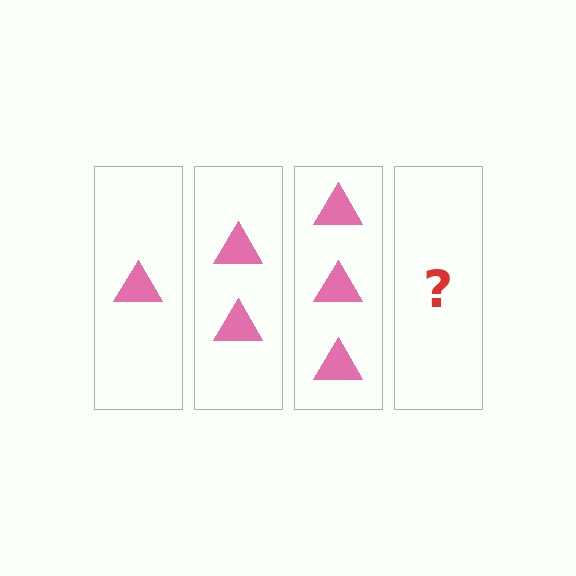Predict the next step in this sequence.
The next step is 4 triangles.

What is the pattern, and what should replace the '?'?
The pattern is that each step adds one more triangle. The '?' should be 4 triangles.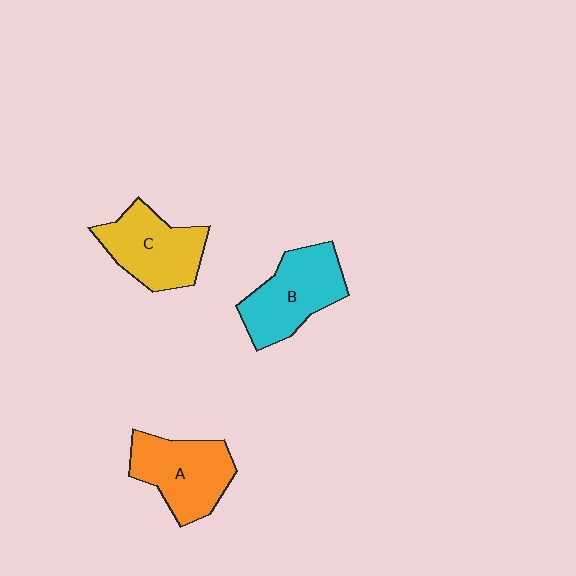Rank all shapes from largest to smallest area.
From largest to smallest: B (cyan), A (orange), C (yellow).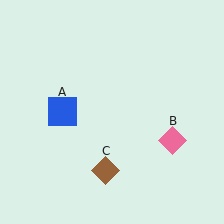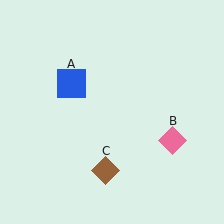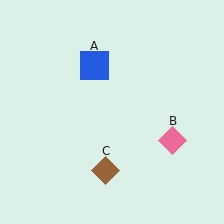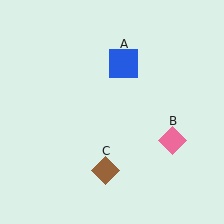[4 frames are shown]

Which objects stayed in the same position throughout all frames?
Pink diamond (object B) and brown diamond (object C) remained stationary.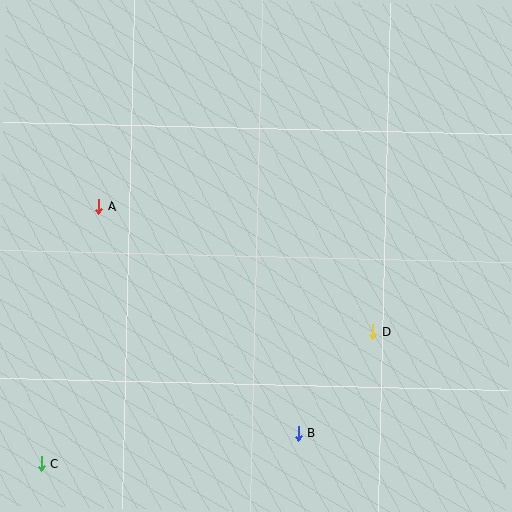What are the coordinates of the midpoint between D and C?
The midpoint between D and C is at (207, 398).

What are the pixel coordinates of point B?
Point B is at (298, 433).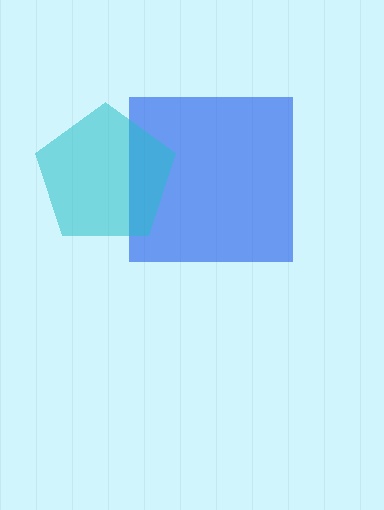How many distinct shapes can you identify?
There are 2 distinct shapes: a blue square, a cyan pentagon.